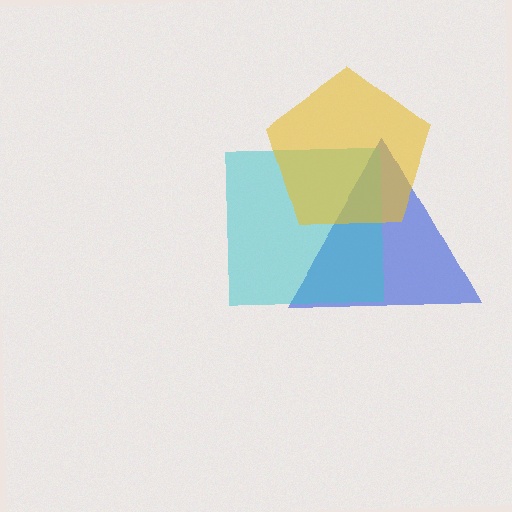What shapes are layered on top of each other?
The layered shapes are: a blue triangle, a cyan square, a yellow pentagon.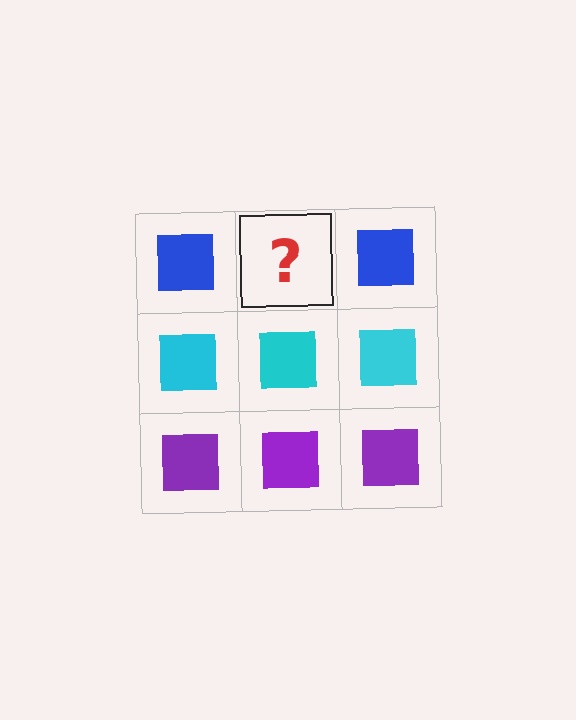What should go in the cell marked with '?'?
The missing cell should contain a blue square.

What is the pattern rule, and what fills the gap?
The rule is that each row has a consistent color. The gap should be filled with a blue square.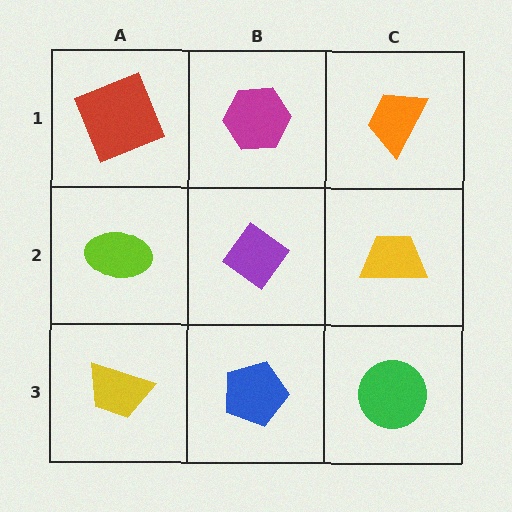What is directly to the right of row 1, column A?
A magenta hexagon.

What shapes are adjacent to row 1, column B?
A purple diamond (row 2, column B), a red square (row 1, column A), an orange trapezoid (row 1, column C).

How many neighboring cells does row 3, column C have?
2.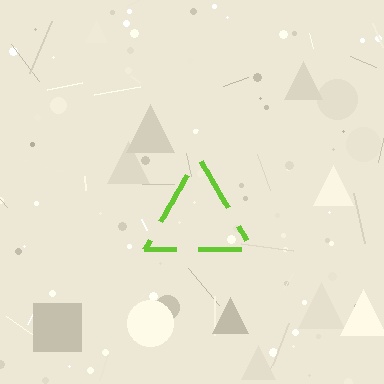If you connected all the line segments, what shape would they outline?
They would outline a triangle.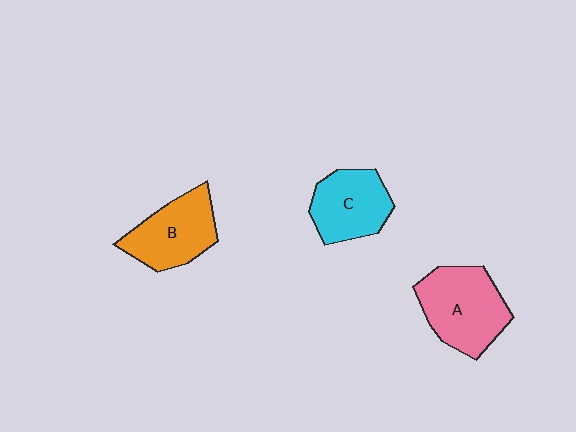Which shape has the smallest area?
Shape C (cyan).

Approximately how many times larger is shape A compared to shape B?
Approximately 1.2 times.